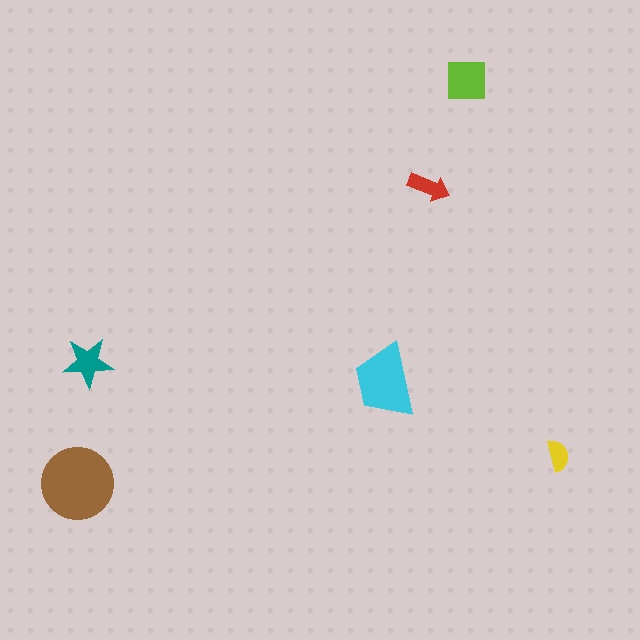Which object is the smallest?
The yellow semicircle.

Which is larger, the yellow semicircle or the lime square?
The lime square.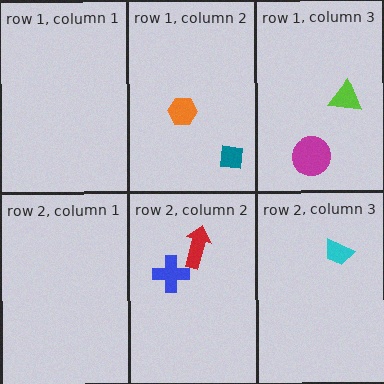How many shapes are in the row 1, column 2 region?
2.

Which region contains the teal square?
The row 1, column 2 region.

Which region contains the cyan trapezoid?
The row 2, column 3 region.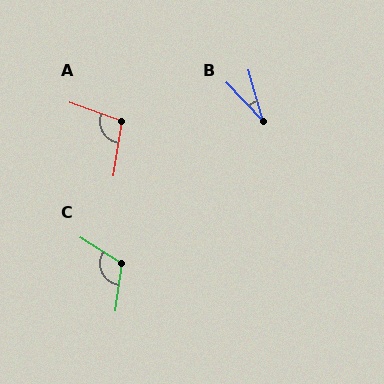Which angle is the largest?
C, at approximately 114 degrees.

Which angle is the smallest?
B, at approximately 28 degrees.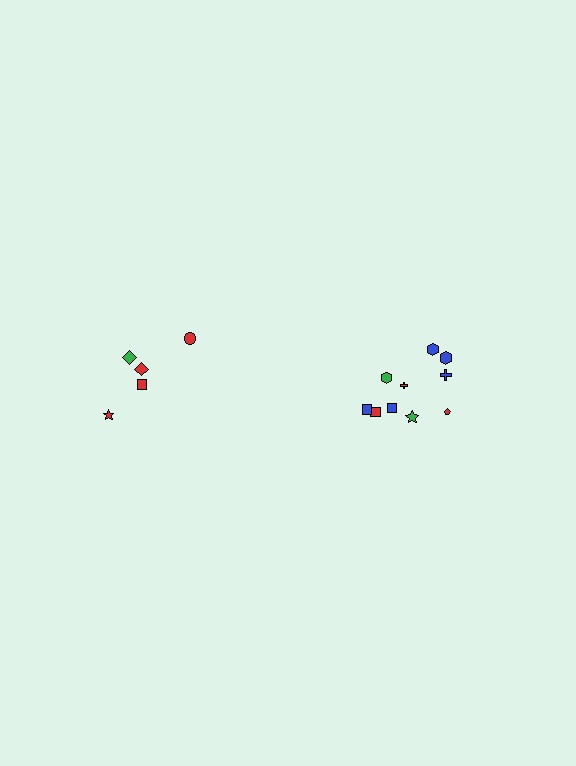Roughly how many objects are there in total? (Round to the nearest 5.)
Roughly 15 objects in total.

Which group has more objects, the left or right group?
The right group.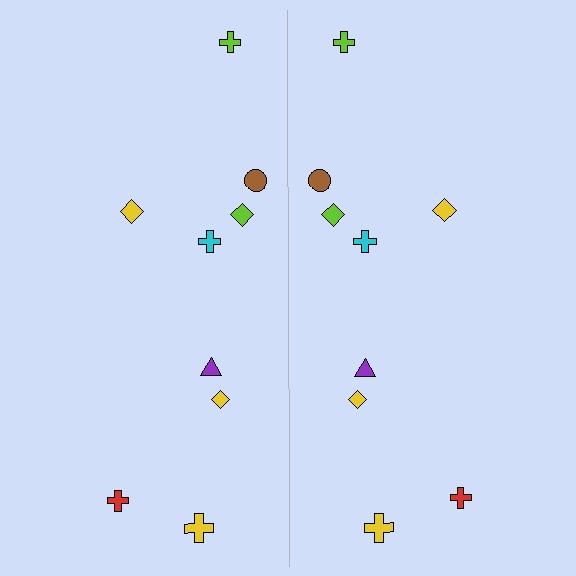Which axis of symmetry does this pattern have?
The pattern has a vertical axis of symmetry running through the center of the image.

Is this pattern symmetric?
Yes, this pattern has bilateral (reflection) symmetry.